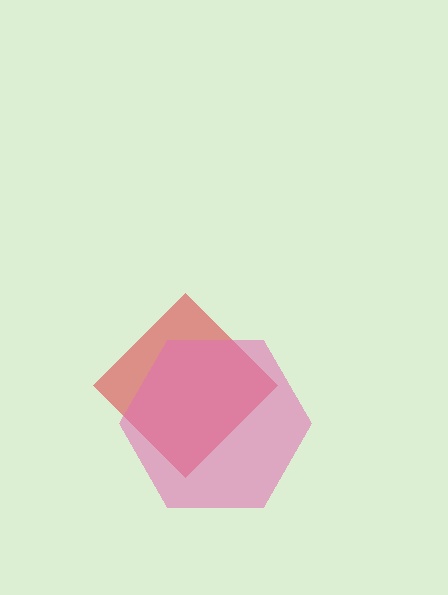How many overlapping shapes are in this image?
There are 2 overlapping shapes in the image.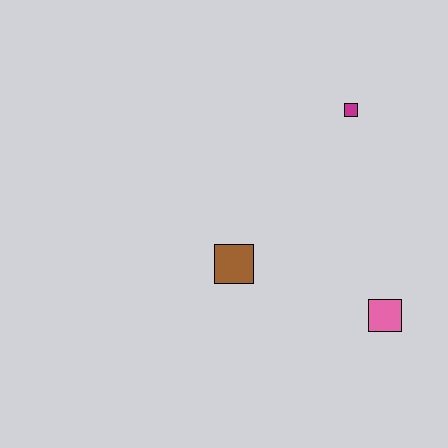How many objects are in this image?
There are 3 objects.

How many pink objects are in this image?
There is 1 pink object.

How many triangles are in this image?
There are no triangles.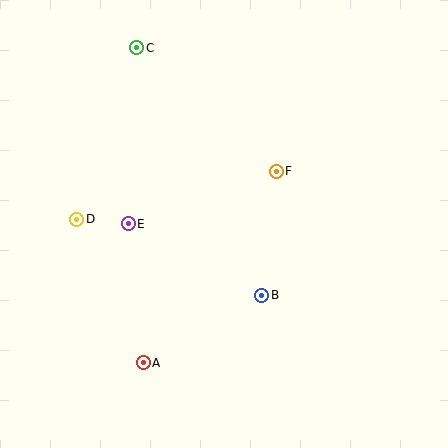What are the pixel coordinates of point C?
Point C is at (137, 48).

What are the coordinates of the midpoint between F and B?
The midpoint between F and B is at (269, 233).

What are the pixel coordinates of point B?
Point B is at (262, 295).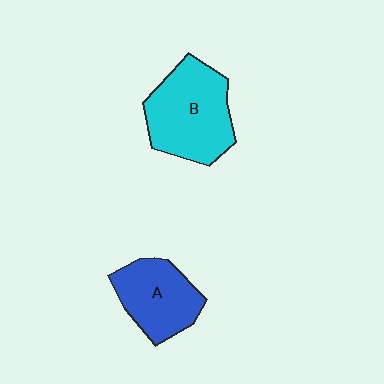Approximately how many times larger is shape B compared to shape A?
Approximately 1.4 times.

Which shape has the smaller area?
Shape A (blue).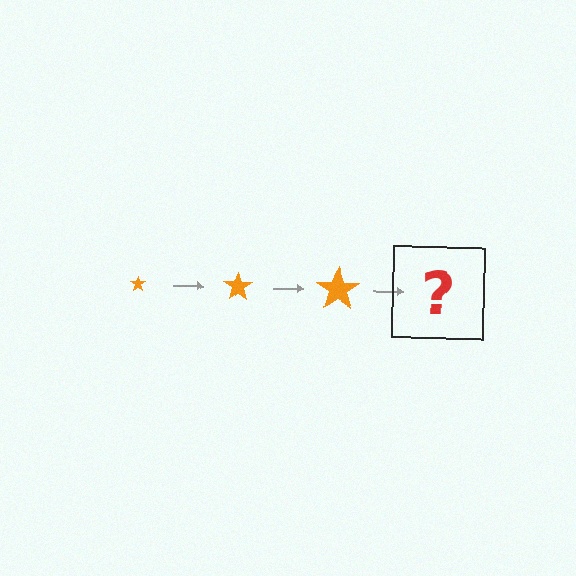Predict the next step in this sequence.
The next step is an orange star, larger than the previous one.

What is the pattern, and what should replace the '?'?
The pattern is that the star gets progressively larger each step. The '?' should be an orange star, larger than the previous one.